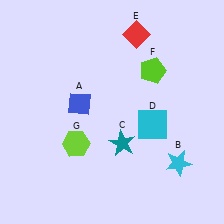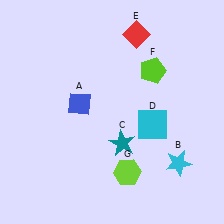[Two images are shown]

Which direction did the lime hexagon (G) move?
The lime hexagon (G) moved right.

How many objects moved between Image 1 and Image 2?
1 object moved between the two images.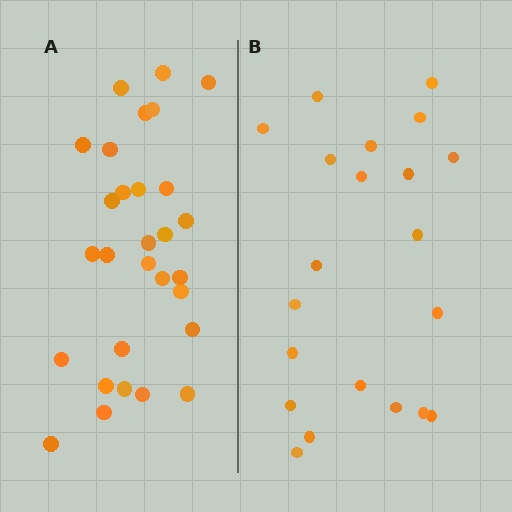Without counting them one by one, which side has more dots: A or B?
Region A (the left region) has more dots.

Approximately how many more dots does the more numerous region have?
Region A has roughly 8 or so more dots than region B.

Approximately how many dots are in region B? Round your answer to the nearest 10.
About 20 dots. (The exact count is 21, which rounds to 20.)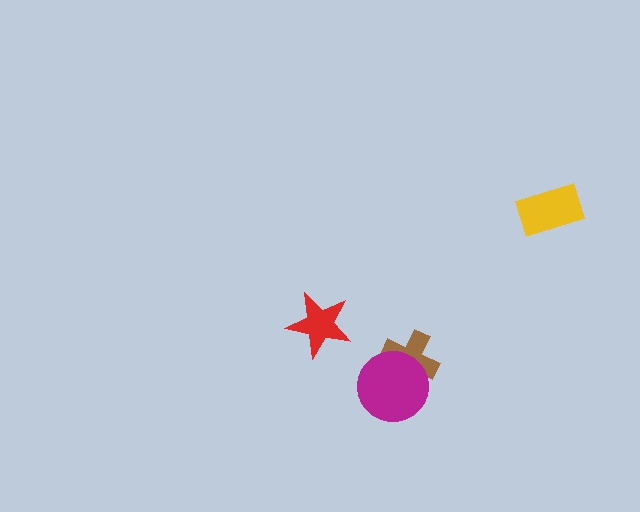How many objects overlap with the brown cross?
1 object overlaps with the brown cross.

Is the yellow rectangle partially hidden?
No, no other shape covers it.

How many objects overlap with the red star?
0 objects overlap with the red star.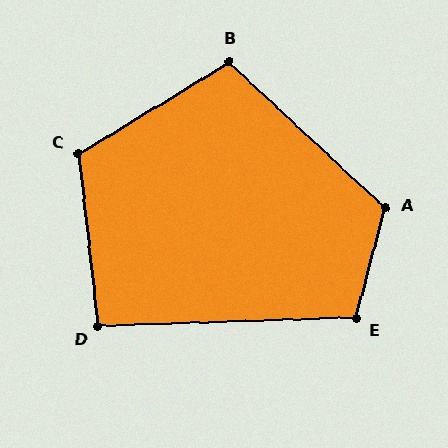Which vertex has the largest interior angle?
A, at approximately 118 degrees.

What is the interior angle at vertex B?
Approximately 106 degrees (obtuse).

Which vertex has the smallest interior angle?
D, at approximately 95 degrees.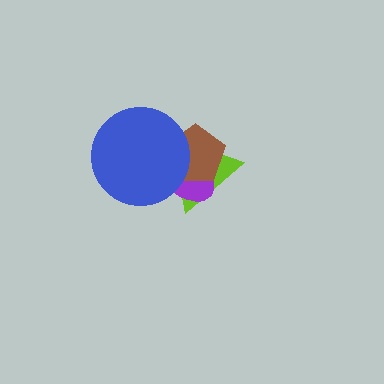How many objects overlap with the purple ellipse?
3 objects overlap with the purple ellipse.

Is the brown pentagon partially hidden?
Yes, it is partially covered by another shape.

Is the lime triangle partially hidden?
Yes, it is partially covered by another shape.